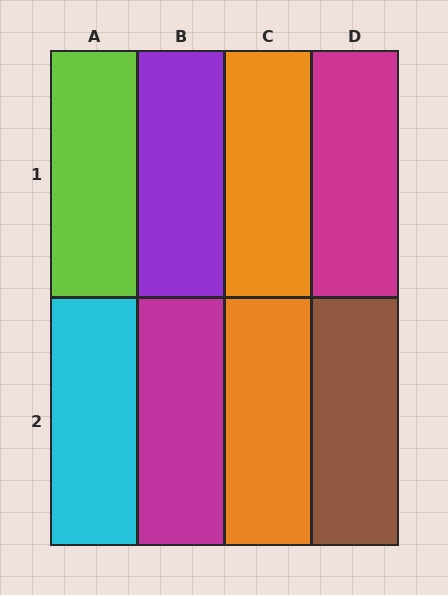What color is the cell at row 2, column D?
Brown.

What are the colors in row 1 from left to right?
Lime, purple, orange, magenta.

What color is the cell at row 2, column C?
Orange.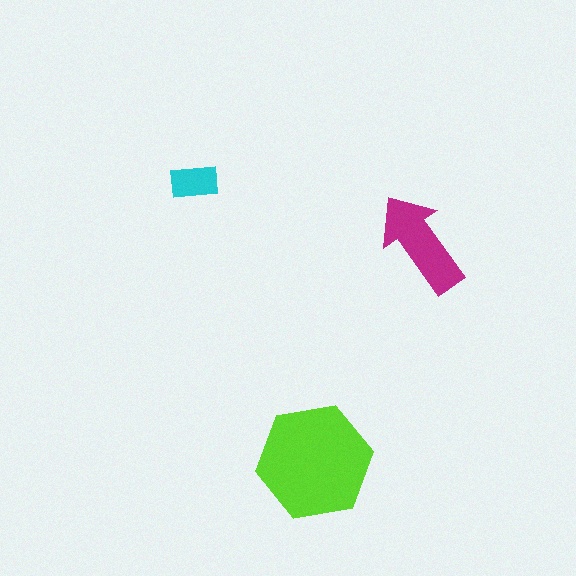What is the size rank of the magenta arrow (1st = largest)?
2nd.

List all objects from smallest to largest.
The cyan rectangle, the magenta arrow, the lime hexagon.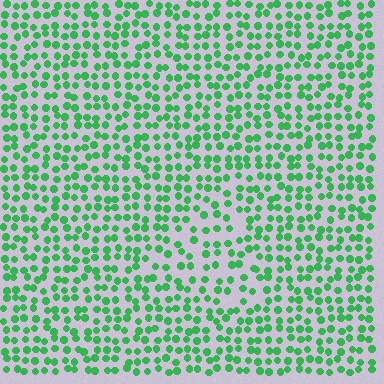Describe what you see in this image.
The image contains small green elements arranged at two different densities. A triangle-shaped region is visible where the elements are less densely packed than the surrounding area.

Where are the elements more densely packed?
The elements are more densely packed outside the triangle boundary.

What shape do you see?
I see a triangle.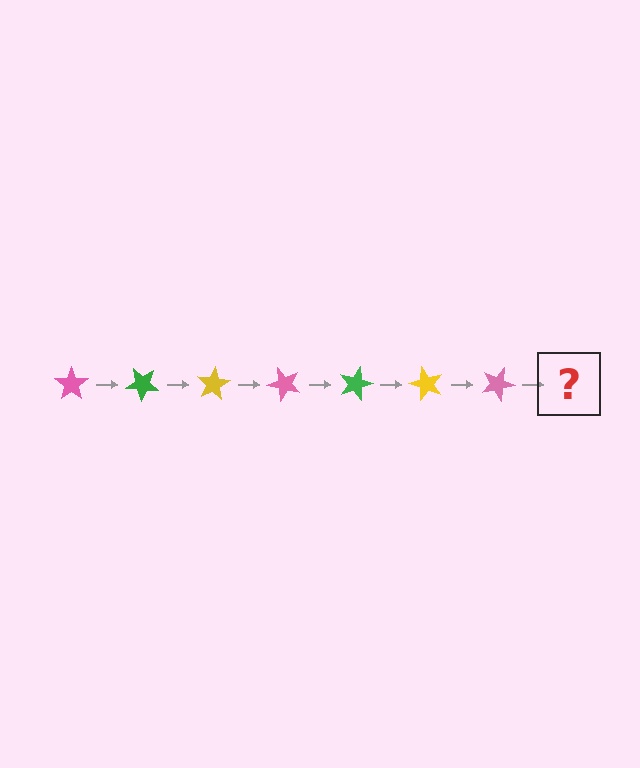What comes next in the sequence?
The next element should be a green star, rotated 280 degrees from the start.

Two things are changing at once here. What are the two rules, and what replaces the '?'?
The two rules are that it rotates 40 degrees each step and the color cycles through pink, green, and yellow. The '?' should be a green star, rotated 280 degrees from the start.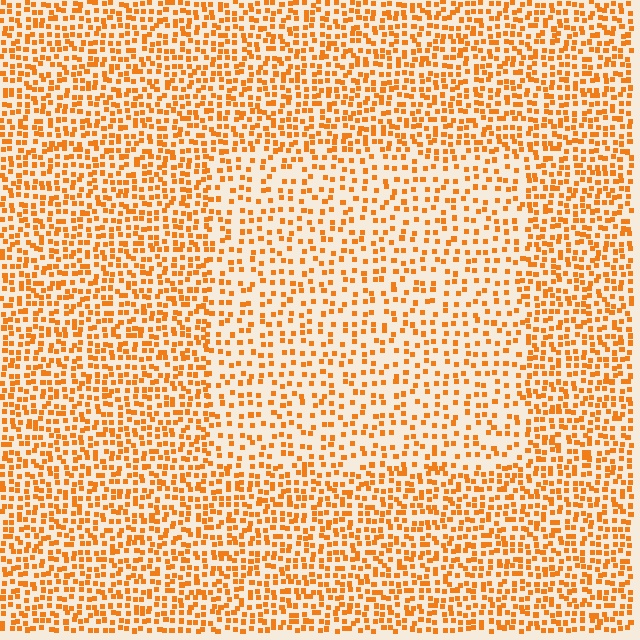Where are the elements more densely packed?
The elements are more densely packed outside the rectangle boundary.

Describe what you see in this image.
The image contains small orange elements arranged at two different densities. A rectangle-shaped region is visible where the elements are less densely packed than the surrounding area.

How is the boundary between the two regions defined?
The boundary is defined by a change in element density (approximately 1.8x ratio). All elements are the same color, size, and shape.